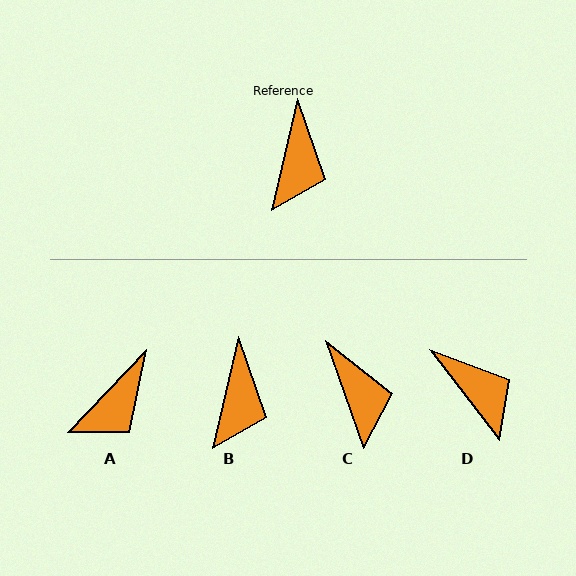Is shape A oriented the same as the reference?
No, it is off by about 31 degrees.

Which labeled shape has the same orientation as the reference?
B.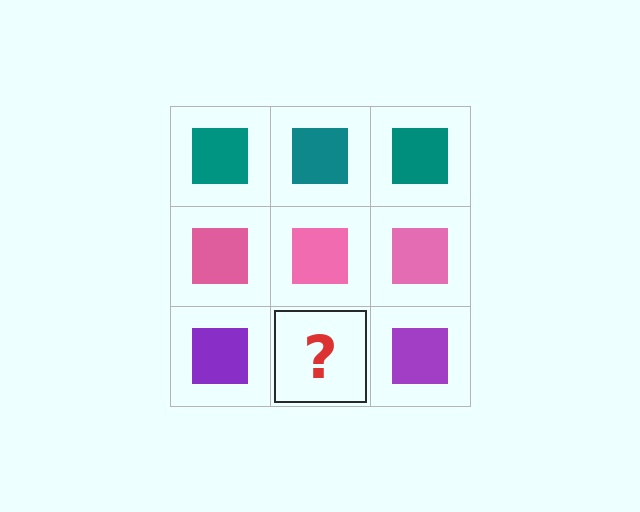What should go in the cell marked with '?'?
The missing cell should contain a purple square.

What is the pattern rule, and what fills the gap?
The rule is that each row has a consistent color. The gap should be filled with a purple square.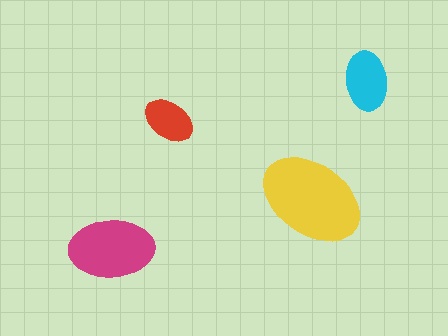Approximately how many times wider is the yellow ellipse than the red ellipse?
About 2 times wider.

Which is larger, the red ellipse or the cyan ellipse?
The cyan one.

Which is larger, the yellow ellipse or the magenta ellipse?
The yellow one.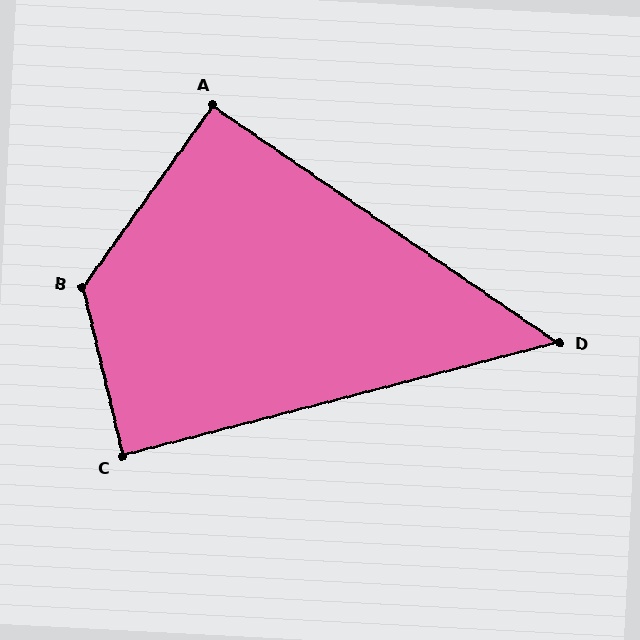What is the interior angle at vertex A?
Approximately 91 degrees (approximately right).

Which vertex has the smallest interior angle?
D, at approximately 49 degrees.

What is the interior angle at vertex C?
Approximately 89 degrees (approximately right).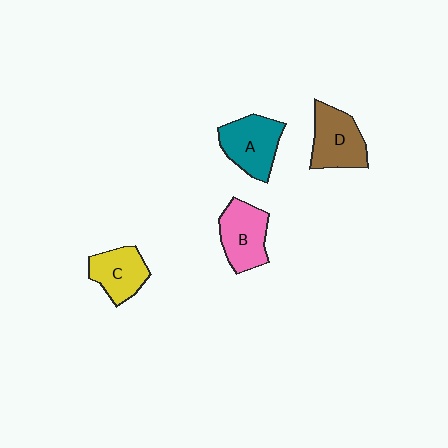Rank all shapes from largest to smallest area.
From largest to smallest: A (teal), D (brown), B (pink), C (yellow).